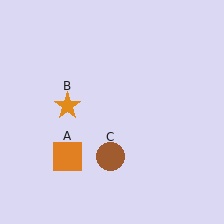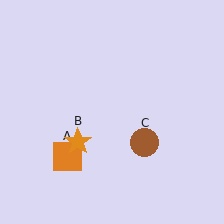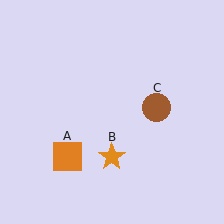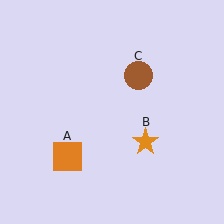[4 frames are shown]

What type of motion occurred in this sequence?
The orange star (object B), brown circle (object C) rotated counterclockwise around the center of the scene.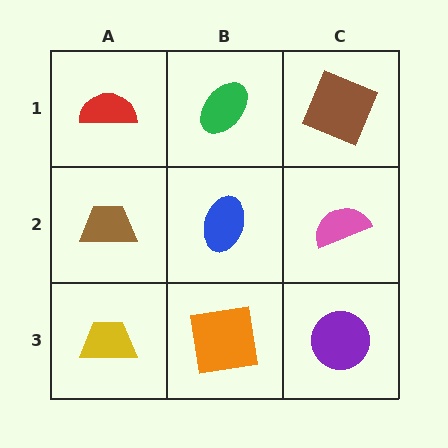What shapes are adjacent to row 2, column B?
A green ellipse (row 1, column B), an orange square (row 3, column B), a brown trapezoid (row 2, column A), a pink semicircle (row 2, column C).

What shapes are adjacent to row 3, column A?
A brown trapezoid (row 2, column A), an orange square (row 3, column B).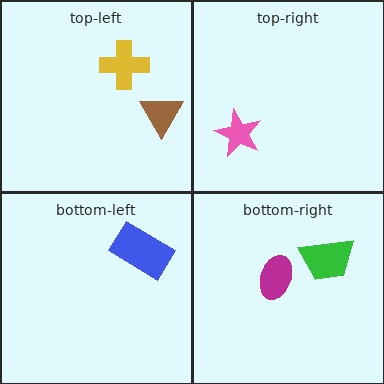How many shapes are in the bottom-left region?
1.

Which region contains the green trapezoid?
The bottom-right region.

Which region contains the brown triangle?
The top-left region.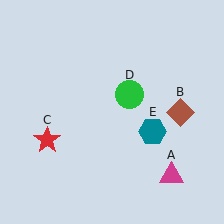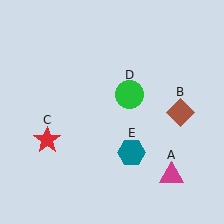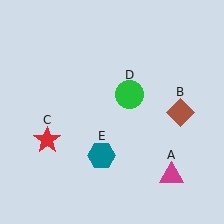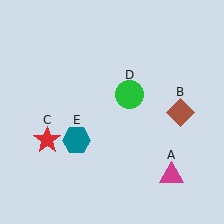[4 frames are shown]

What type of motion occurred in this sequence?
The teal hexagon (object E) rotated clockwise around the center of the scene.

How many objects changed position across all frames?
1 object changed position: teal hexagon (object E).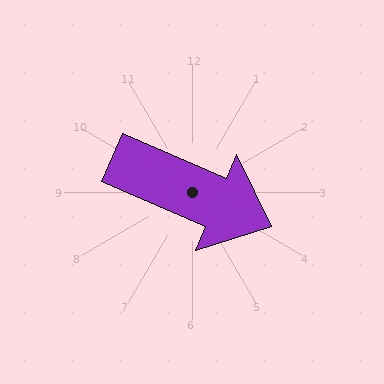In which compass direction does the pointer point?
Southeast.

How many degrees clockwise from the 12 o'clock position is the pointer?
Approximately 113 degrees.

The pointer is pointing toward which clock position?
Roughly 4 o'clock.